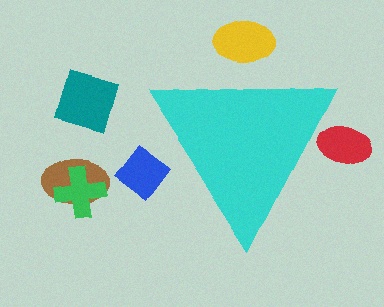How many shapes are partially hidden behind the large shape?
3 shapes are partially hidden.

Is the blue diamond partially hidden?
Yes, the blue diamond is partially hidden behind the cyan triangle.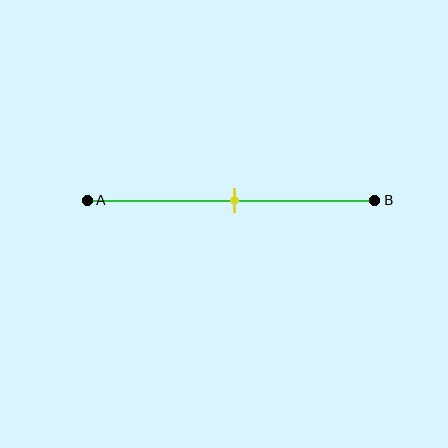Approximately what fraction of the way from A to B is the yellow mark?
The yellow mark is approximately 50% of the way from A to B.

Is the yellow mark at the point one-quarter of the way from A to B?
No, the mark is at about 50% from A, not at the 25% one-quarter point.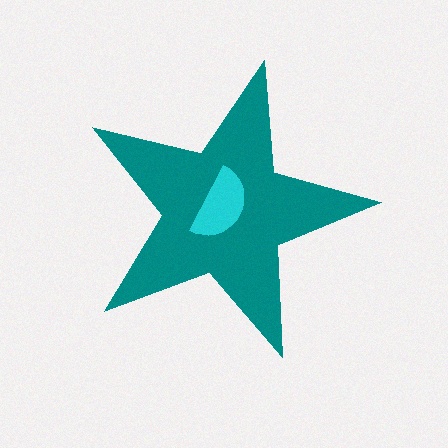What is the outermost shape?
The teal star.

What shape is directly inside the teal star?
The cyan semicircle.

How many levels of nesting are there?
2.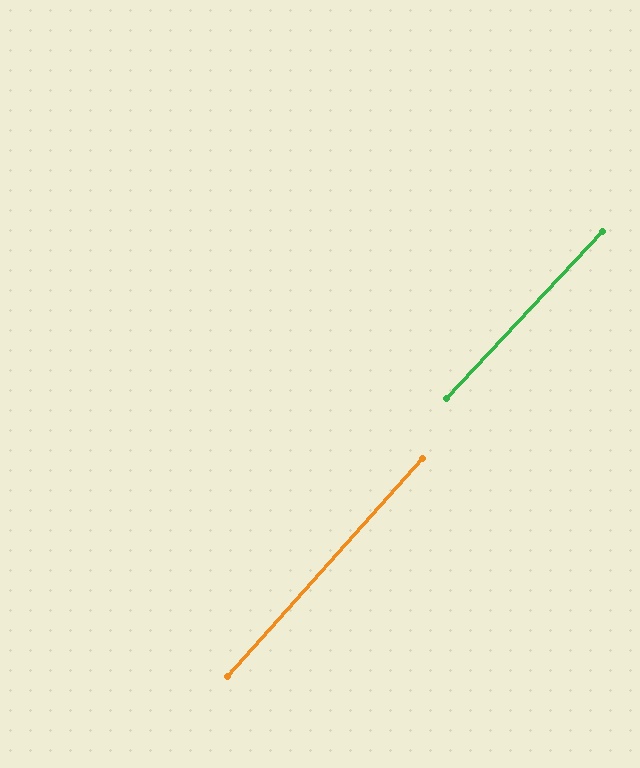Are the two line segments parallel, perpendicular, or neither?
Parallel — their directions differ by only 1.6°.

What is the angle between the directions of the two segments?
Approximately 2 degrees.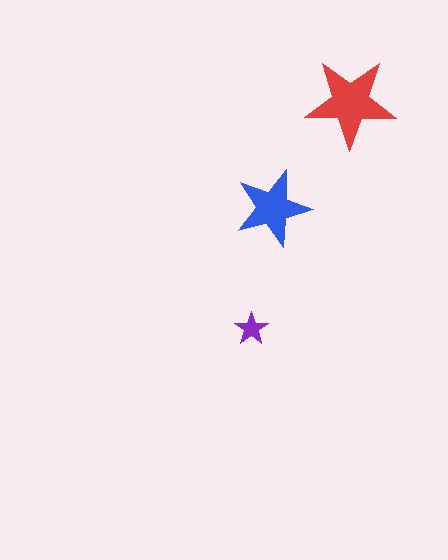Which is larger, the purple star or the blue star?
The blue one.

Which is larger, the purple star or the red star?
The red one.